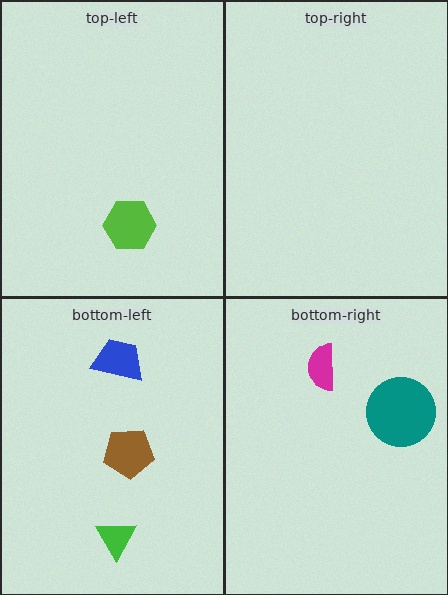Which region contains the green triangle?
The bottom-left region.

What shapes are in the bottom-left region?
The blue trapezoid, the green triangle, the brown pentagon.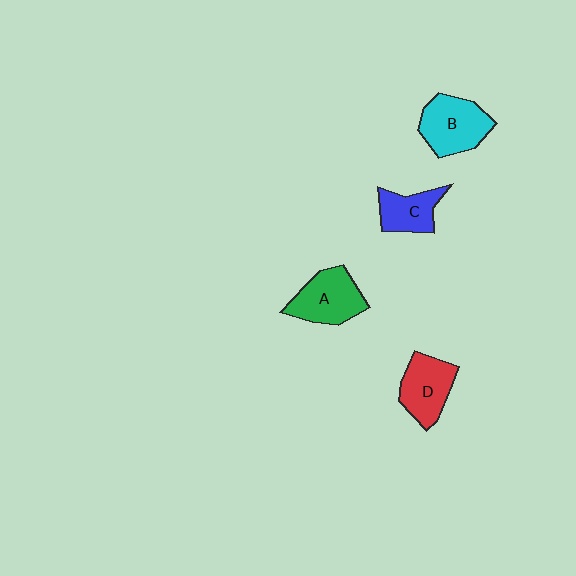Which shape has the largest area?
Shape B (cyan).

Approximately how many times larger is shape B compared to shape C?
Approximately 1.4 times.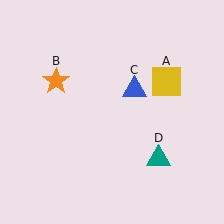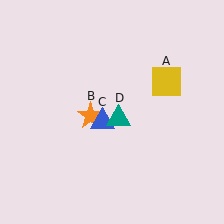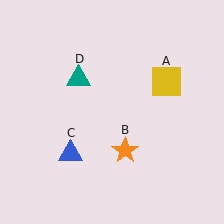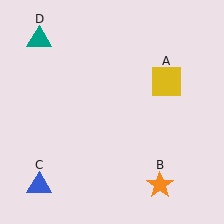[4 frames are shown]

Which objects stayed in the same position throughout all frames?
Yellow square (object A) remained stationary.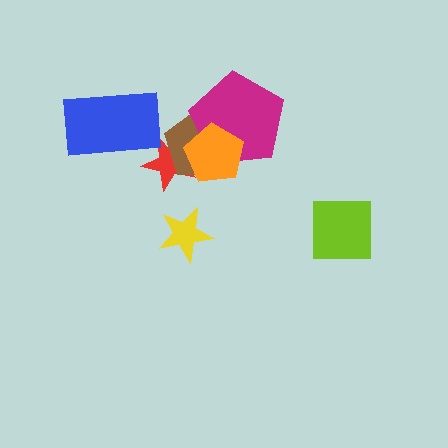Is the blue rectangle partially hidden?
No, no other shape covers it.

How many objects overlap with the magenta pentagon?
2 objects overlap with the magenta pentagon.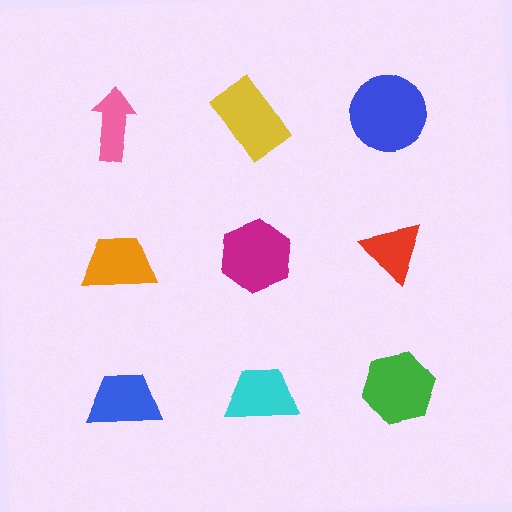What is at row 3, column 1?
A blue trapezoid.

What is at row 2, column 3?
A red triangle.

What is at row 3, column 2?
A cyan trapezoid.